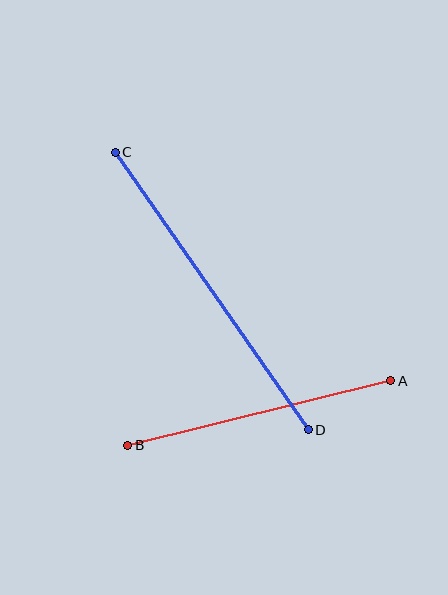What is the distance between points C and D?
The distance is approximately 338 pixels.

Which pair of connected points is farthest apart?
Points C and D are farthest apart.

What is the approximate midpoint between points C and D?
The midpoint is at approximately (212, 291) pixels.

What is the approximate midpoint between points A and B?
The midpoint is at approximately (259, 413) pixels.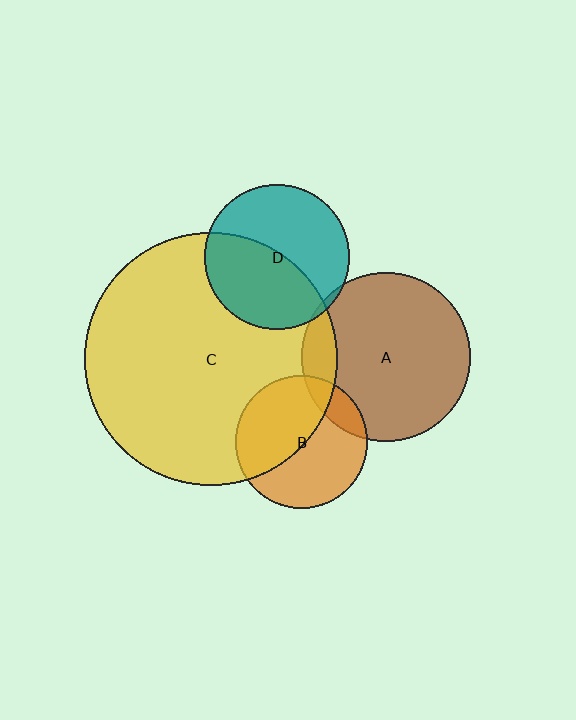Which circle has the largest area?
Circle C (yellow).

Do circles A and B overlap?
Yes.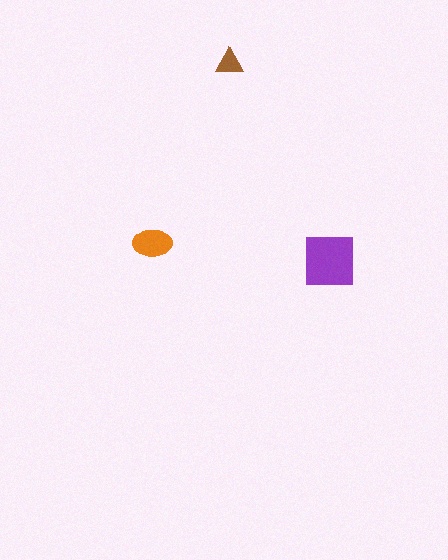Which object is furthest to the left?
The orange ellipse is leftmost.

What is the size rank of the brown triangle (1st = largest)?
3rd.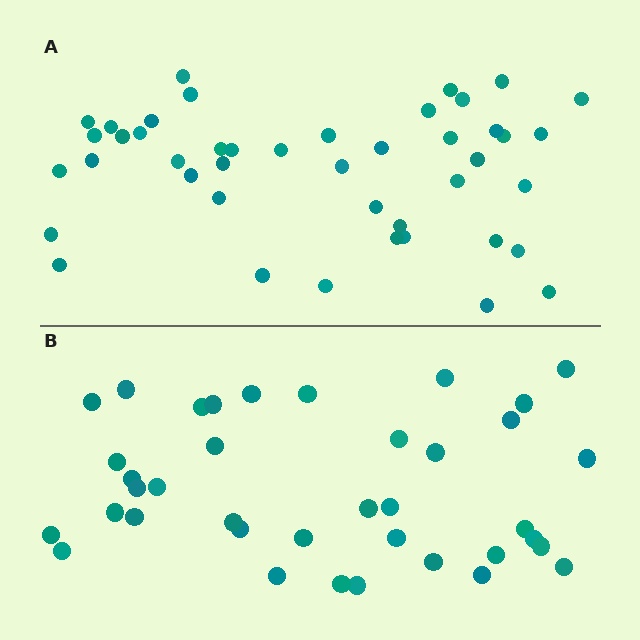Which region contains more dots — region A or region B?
Region A (the top region) has more dots.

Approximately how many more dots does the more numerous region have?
Region A has about 6 more dots than region B.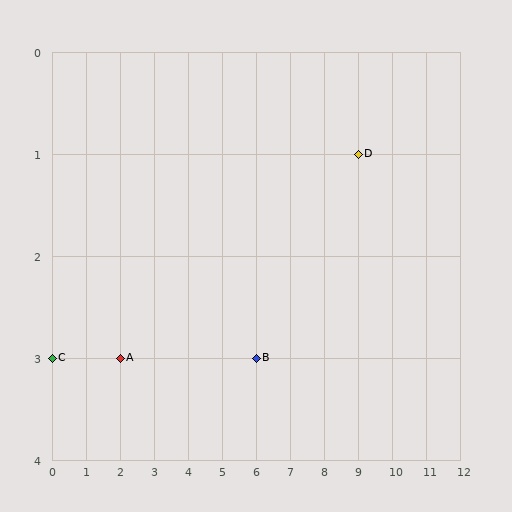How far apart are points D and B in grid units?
Points D and B are 3 columns and 2 rows apart (about 3.6 grid units diagonally).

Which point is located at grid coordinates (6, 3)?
Point B is at (6, 3).